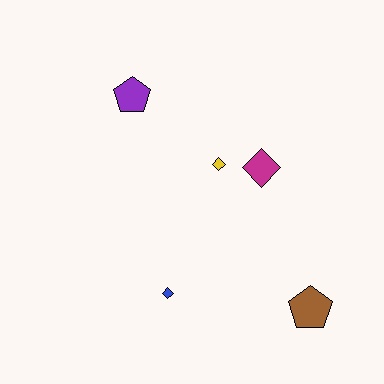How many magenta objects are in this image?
There is 1 magenta object.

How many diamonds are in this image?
There are 3 diamonds.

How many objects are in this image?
There are 5 objects.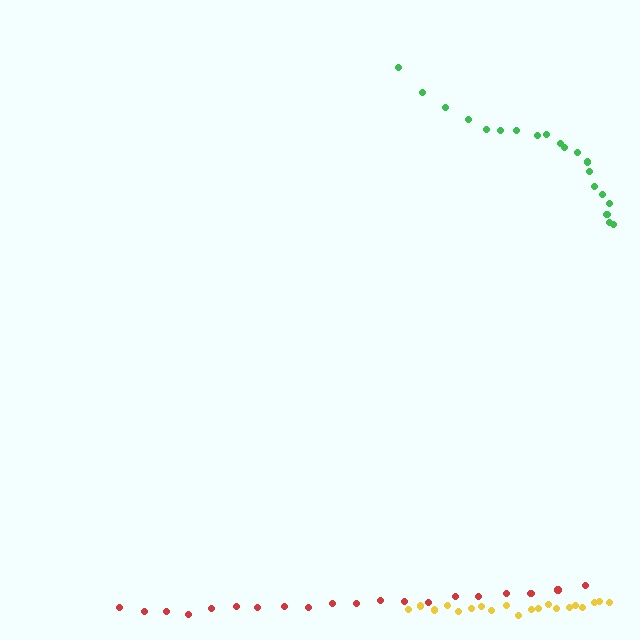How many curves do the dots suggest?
There are 3 distinct paths.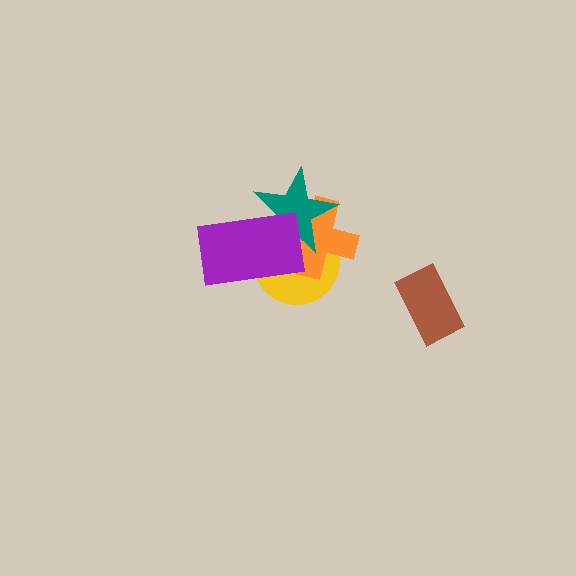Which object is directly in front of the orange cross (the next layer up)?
The teal star is directly in front of the orange cross.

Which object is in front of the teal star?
The purple rectangle is in front of the teal star.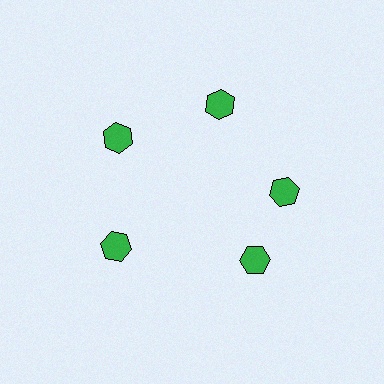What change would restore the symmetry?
The symmetry would be restored by rotating it back into even spacing with its neighbors so that all 5 hexagons sit at equal angles and equal distance from the center.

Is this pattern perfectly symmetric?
No. The 5 green hexagons are arranged in a ring, but one element near the 5 o'clock position is rotated out of alignment along the ring, breaking the 5-fold rotational symmetry.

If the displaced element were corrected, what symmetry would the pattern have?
It would have 5-fold rotational symmetry — the pattern would map onto itself every 72 degrees.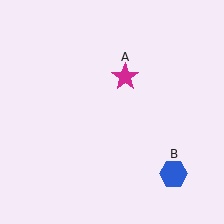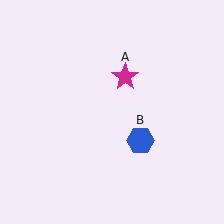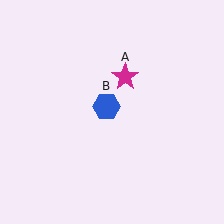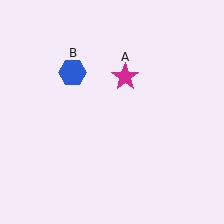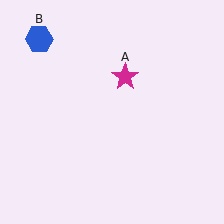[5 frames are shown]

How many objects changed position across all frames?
1 object changed position: blue hexagon (object B).